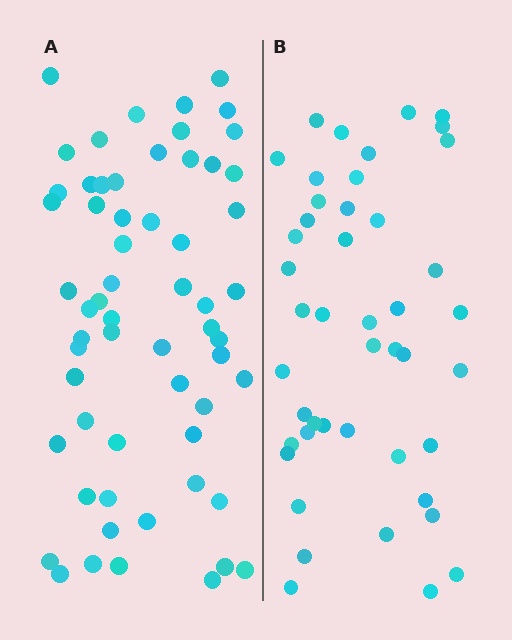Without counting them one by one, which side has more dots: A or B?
Region A (the left region) has more dots.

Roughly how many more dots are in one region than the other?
Region A has approximately 15 more dots than region B.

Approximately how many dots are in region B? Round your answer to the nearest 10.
About 40 dots. (The exact count is 45, which rounds to 40.)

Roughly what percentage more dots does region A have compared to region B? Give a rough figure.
About 35% more.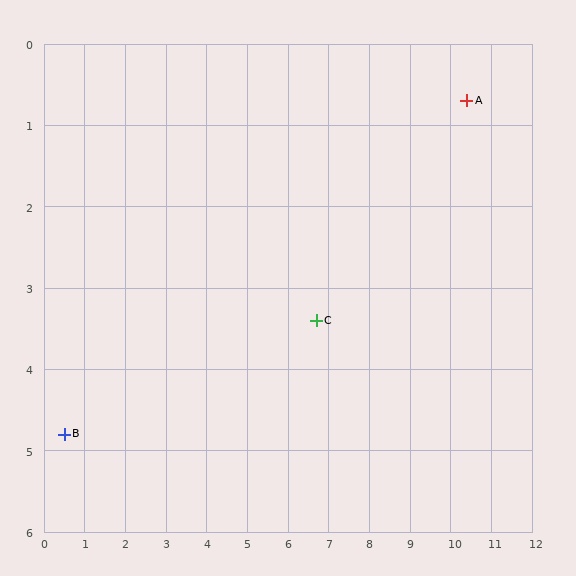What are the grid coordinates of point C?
Point C is at approximately (6.7, 3.4).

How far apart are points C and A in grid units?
Points C and A are about 4.6 grid units apart.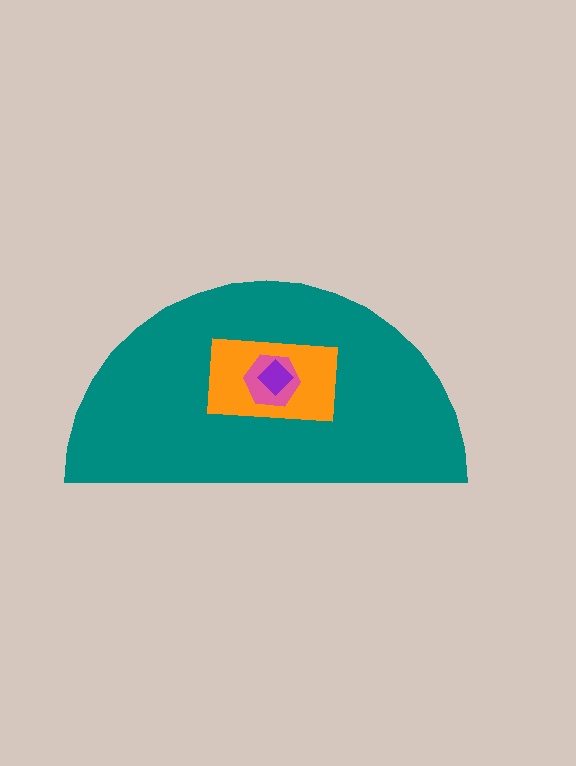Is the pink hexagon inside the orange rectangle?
Yes.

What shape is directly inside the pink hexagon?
The purple diamond.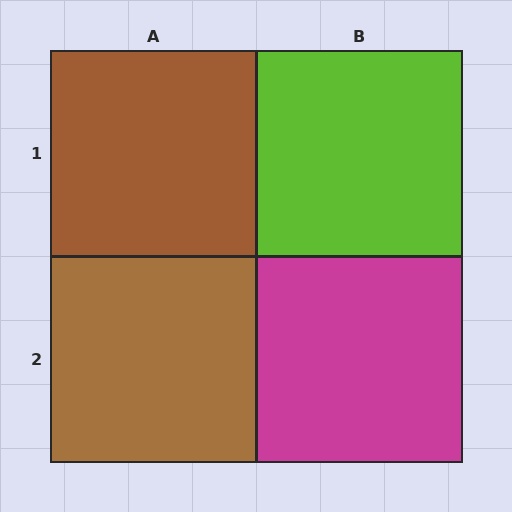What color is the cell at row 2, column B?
Magenta.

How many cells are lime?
1 cell is lime.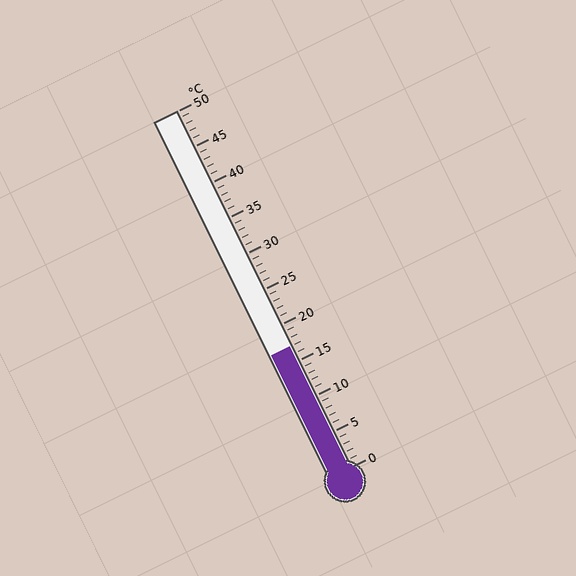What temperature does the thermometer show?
The thermometer shows approximately 17°C.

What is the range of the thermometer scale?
The thermometer scale ranges from 0°C to 50°C.